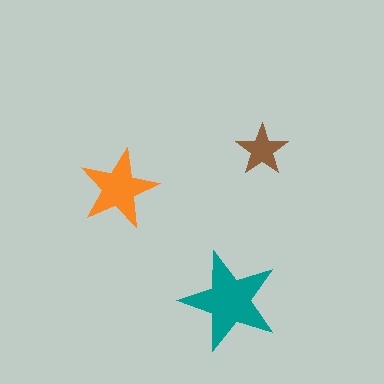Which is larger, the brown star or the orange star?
The orange one.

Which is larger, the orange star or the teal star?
The teal one.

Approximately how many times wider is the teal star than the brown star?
About 2 times wider.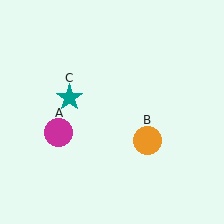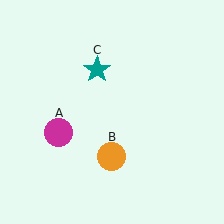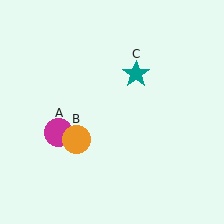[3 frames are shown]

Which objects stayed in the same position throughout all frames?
Magenta circle (object A) remained stationary.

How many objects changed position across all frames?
2 objects changed position: orange circle (object B), teal star (object C).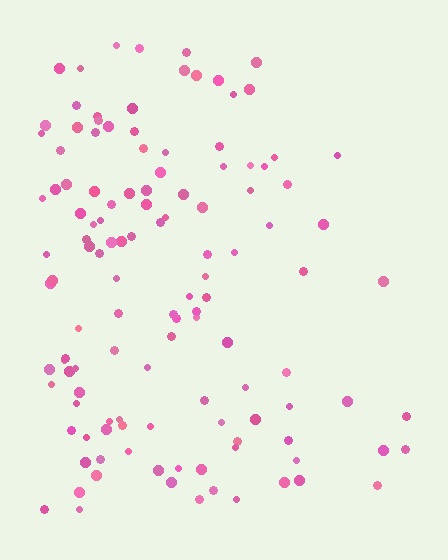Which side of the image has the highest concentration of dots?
The left.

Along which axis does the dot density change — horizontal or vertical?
Horizontal.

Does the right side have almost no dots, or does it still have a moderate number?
Still a moderate number, just noticeably fewer than the left.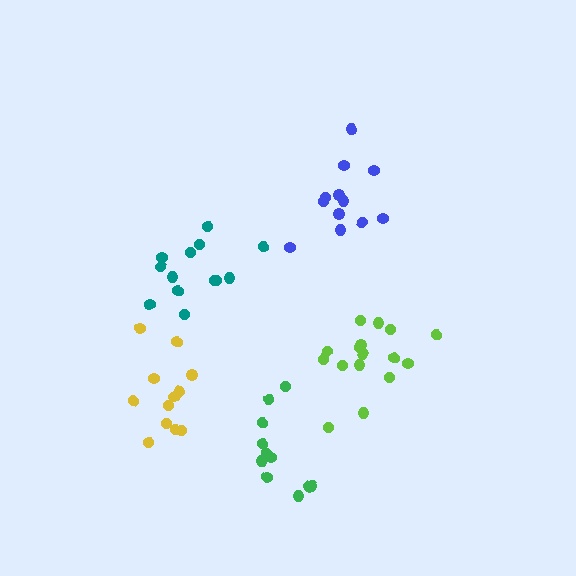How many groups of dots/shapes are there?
There are 5 groups.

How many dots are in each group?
Group 1: 12 dots, Group 2: 11 dots, Group 3: 12 dots, Group 4: 13 dots, Group 5: 16 dots (64 total).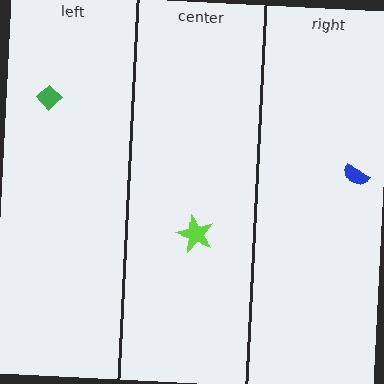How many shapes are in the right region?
1.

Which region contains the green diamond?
The left region.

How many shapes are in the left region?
1.